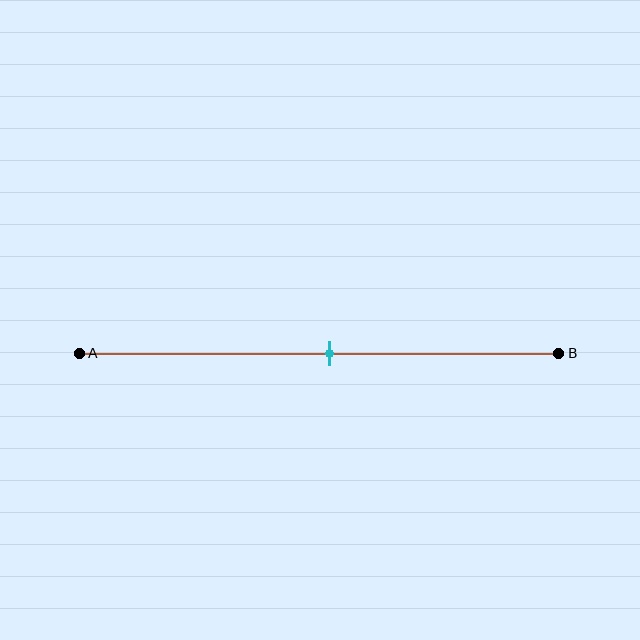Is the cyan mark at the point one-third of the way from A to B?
No, the mark is at about 50% from A, not at the 33% one-third point.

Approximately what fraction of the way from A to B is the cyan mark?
The cyan mark is approximately 50% of the way from A to B.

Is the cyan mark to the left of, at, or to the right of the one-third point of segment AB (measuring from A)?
The cyan mark is to the right of the one-third point of segment AB.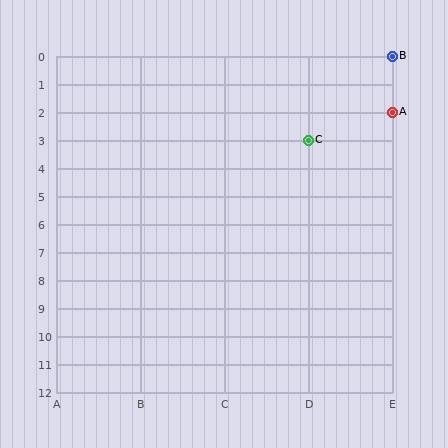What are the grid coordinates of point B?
Point B is at grid coordinates (E, 0).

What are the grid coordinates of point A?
Point A is at grid coordinates (E, 2).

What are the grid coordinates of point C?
Point C is at grid coordinates (D, 3).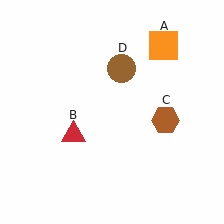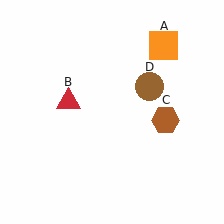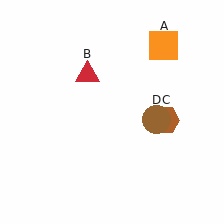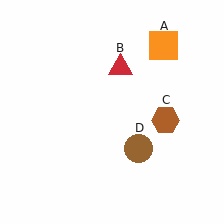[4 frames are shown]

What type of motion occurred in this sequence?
The red triangle (object B), brown circle (object D) rotated clockwise around the center of the scene.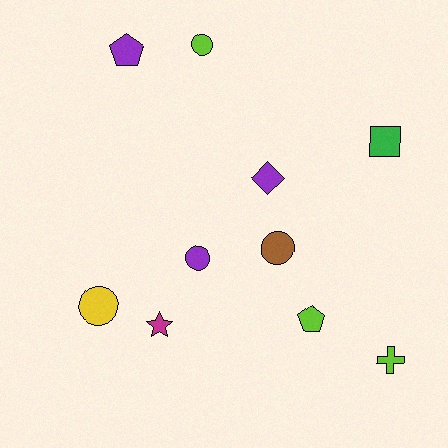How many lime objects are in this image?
There are 3 lime objects.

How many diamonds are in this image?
There is 1 diamond.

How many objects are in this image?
There are 10 objects.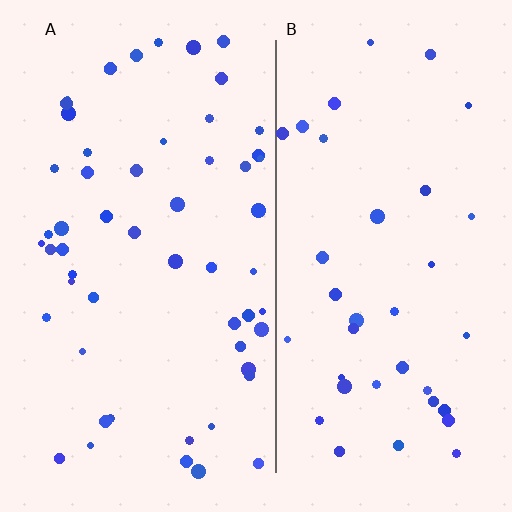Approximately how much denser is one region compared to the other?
Approximately 1.5× — region A over region B.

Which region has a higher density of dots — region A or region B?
A (the left).